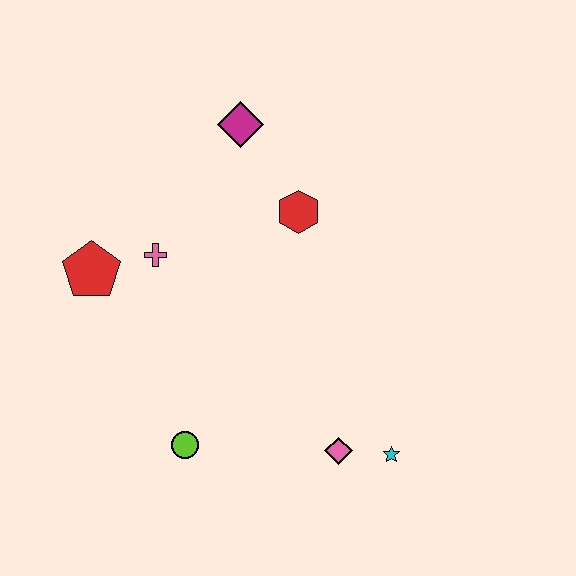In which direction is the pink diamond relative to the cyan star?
The pink diamond is to the left of the cyan star.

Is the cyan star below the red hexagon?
Yes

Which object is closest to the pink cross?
The red pentagon is closest to the pink cross.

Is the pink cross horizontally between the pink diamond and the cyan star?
No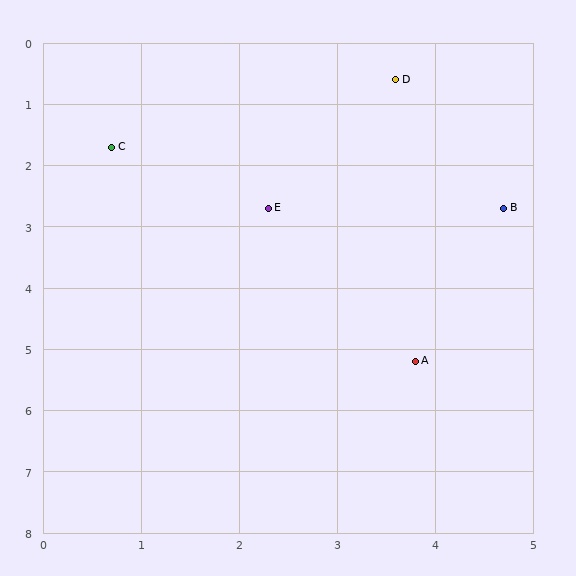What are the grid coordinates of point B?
Point B is at approximately (4.7, 2.7).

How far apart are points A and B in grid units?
Points A and B are about 2.7 grid units apart.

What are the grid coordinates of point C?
Point C is at approximately (0.7, 1.7).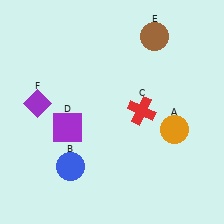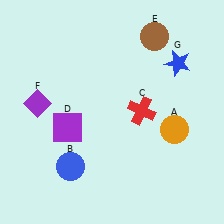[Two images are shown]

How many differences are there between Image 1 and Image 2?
There is 1 difference between the two images.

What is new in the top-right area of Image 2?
A blue star (G) was added in the top-right area of Image 2.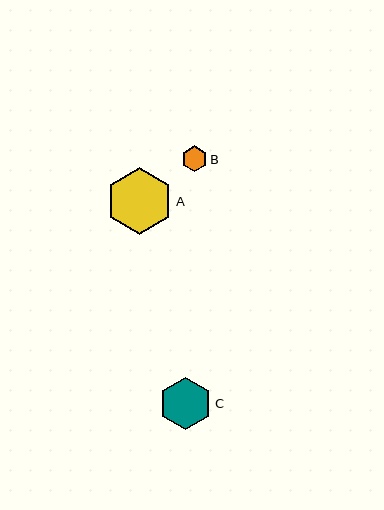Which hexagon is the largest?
Hexagon A is the largest with a size of approximately 68 pixels.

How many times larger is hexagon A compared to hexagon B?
Hexagon A is approximately 2.7 times the size of hexagon B.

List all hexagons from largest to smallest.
From largest to smallest: A, C, B.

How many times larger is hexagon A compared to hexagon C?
Hexagon A is approximately 1.3 times the size of hexagon C.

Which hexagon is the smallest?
Hexagon B is the smallest with a size of approximately 26 pixels.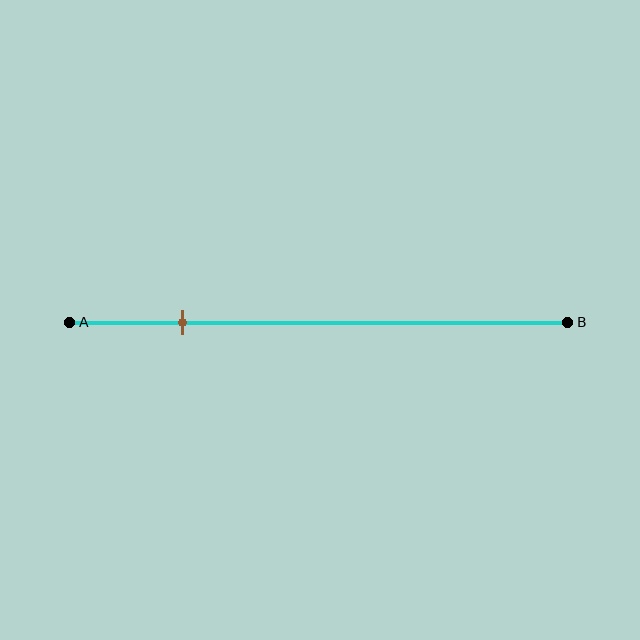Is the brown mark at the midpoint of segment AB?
No, the mark is at about 25% from A, not at the 50% midpoint.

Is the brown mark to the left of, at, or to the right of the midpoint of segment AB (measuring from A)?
The brown mark is to the left of the midpoint of segment AB.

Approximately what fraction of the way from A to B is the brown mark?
The brown mark is approximately 25% of the way from A to B.